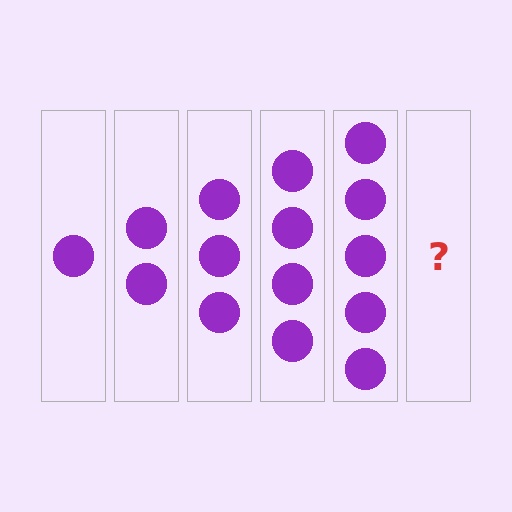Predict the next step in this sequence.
The next step is 6 circles.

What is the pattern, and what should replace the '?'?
The pattern is that each step adds one more circle. The '?' should be 6 circles.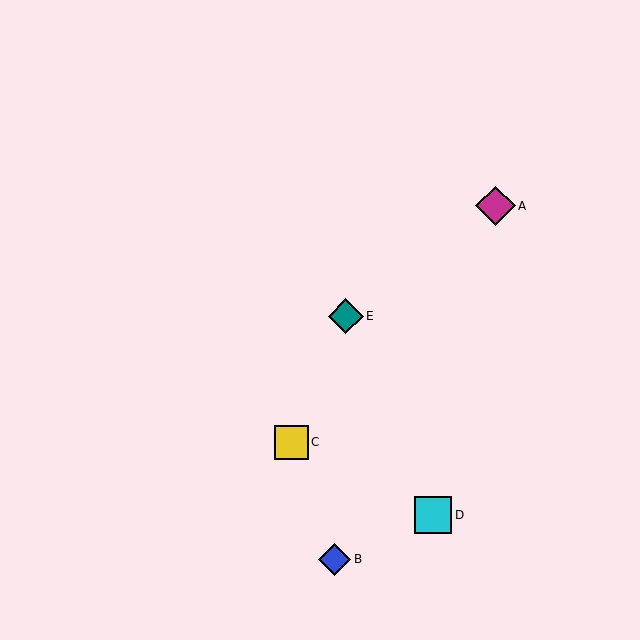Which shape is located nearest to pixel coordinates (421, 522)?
The cyan square (labeled D) at (433, 515) is nearest to that location.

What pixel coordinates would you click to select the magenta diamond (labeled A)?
Click at (496, 206) to select the magenta diamond A.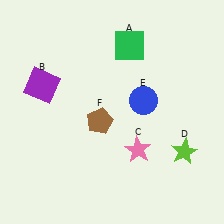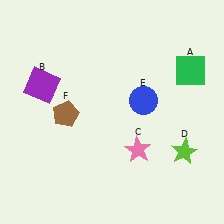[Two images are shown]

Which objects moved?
The objects that moved are: the green square (A), the brown pentagon (F).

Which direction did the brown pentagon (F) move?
The brown pentagon (F) moved left.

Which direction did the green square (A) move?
The green square (A) moved right.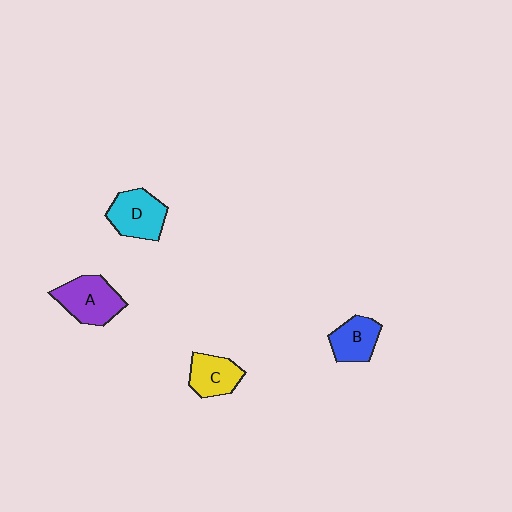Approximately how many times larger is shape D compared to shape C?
Approximately 1.3 times.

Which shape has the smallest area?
Shape B (blue).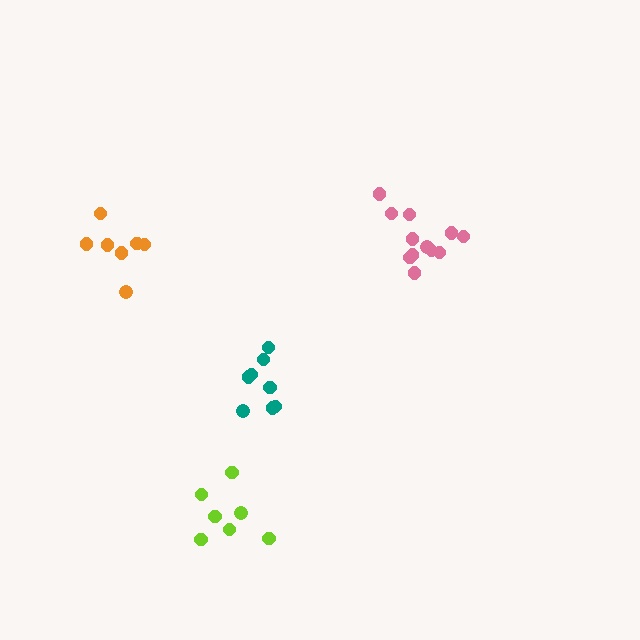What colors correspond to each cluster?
The clusters are colored: teal, lime, orange, pink.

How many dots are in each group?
Group 1: 8 dots, Group 2: 7 dots, Group 3: 7 dots, Group 4: 12 dots (34 total).